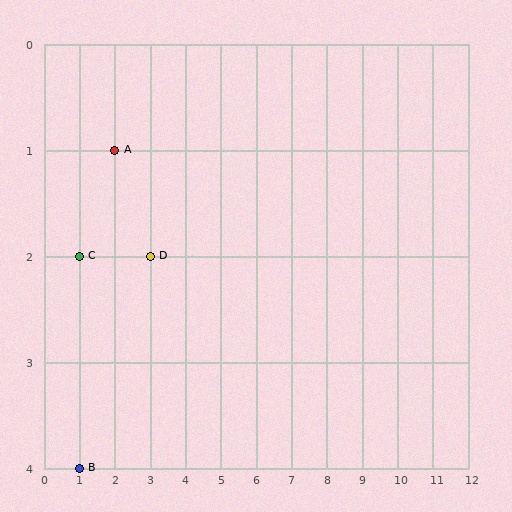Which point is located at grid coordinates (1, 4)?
Point B is at (1, 4).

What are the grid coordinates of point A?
Point A is at grid coordinates (2, 1).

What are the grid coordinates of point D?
Point D is at grid coordinates (3, 2).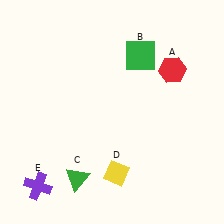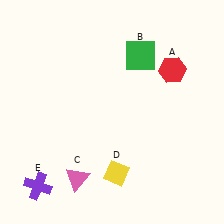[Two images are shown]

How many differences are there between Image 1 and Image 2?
There is 1 difference between the two images.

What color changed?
The triangle (C) changed from green in Image 1 to pink in Image 2.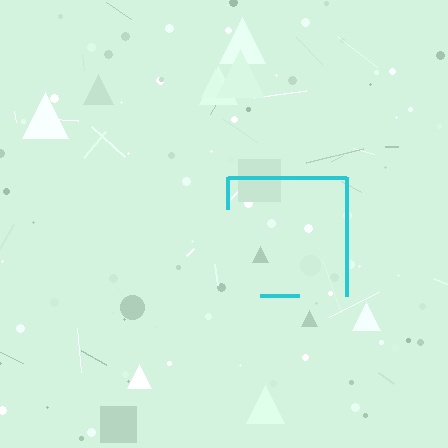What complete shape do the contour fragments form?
The contour fragments form a square.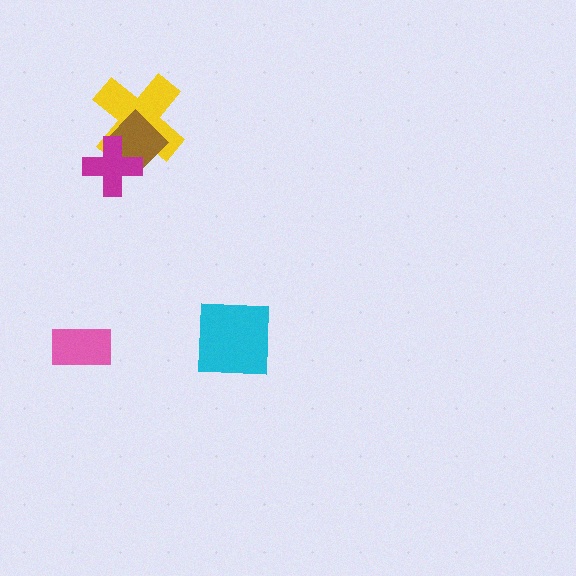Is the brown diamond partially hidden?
Yes, it is partially covered by another shape.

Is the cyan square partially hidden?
No, no other shape covers it.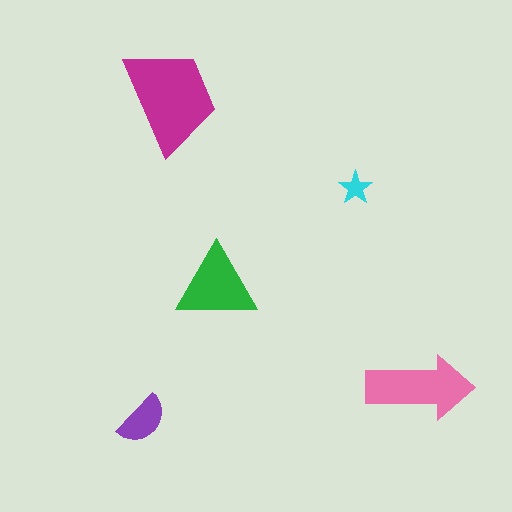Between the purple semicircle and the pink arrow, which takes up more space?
The pink arrow.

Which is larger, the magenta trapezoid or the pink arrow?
The magenta trapezoid.